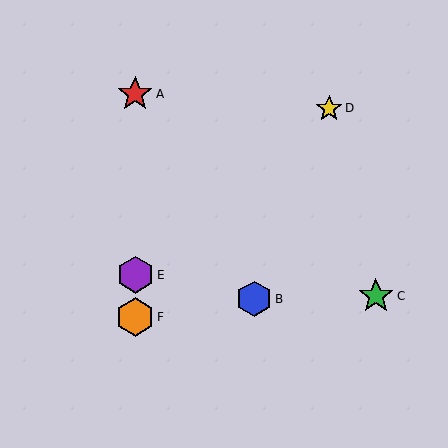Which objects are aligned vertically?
Objects A, E, F are aligned vertically.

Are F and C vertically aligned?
No, F is at x≈135 and C is at x≈376.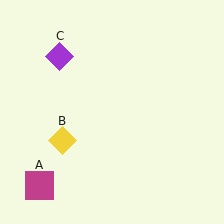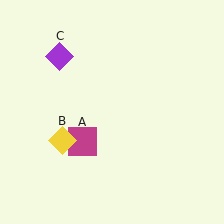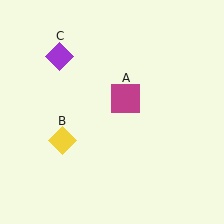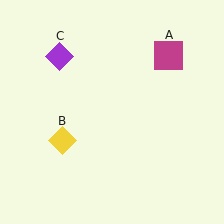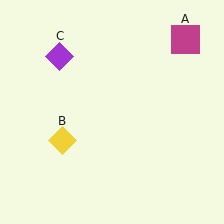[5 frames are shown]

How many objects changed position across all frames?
1 object changed position: magenta square (object A).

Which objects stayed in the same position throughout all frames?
Yellow diamond (object B) and purple diamond (object C) remained stationary.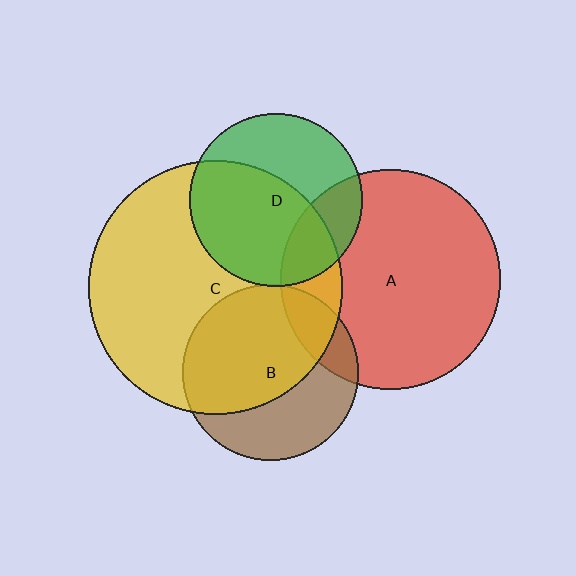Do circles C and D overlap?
Yes.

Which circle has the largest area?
Circle C (yellow).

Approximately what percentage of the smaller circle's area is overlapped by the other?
Approximately 55%.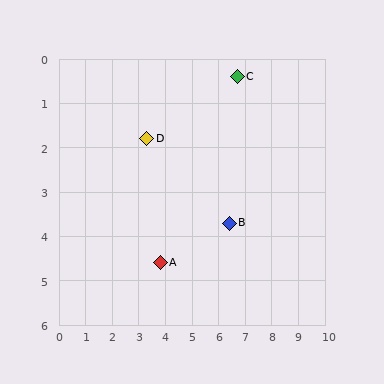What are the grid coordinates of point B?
Point B is at approximately (6.4, 3.7).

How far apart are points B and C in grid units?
Points B and C are about 3.3 grid units apart.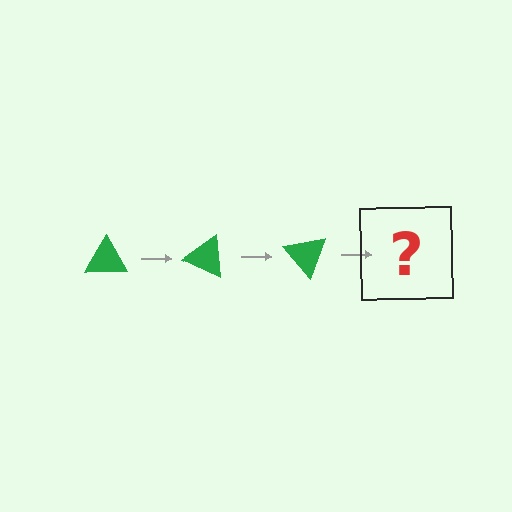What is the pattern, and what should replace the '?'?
The pattern is that the triangle rotates 25 degrees each step. The '?' should be a green triangle rotated 75 degrees.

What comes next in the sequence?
The next element should be a green triangle rotated 75 degrees.